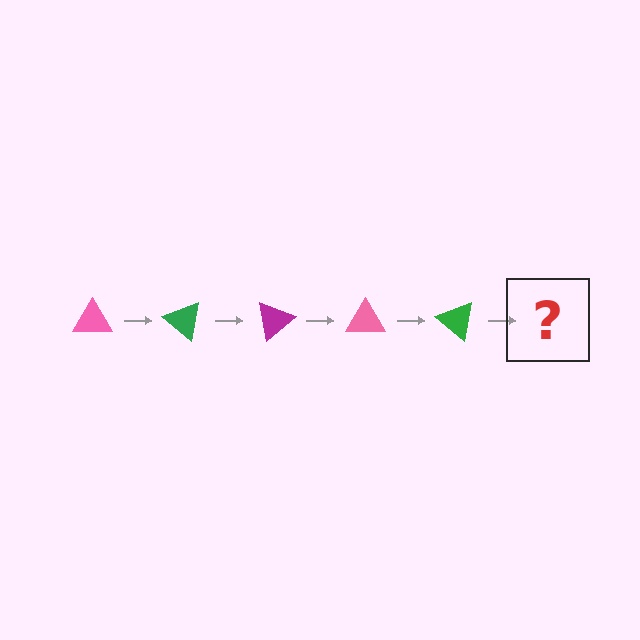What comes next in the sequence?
The next element should be a magenta triangle, rotated 200 degrees from the start.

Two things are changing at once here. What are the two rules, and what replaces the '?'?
The two rules are that it rotates 40 degrees each step and the color cycles through pink, green, and magenta. The '?' should be a magenta triangle, rotated 200 degrees from the start.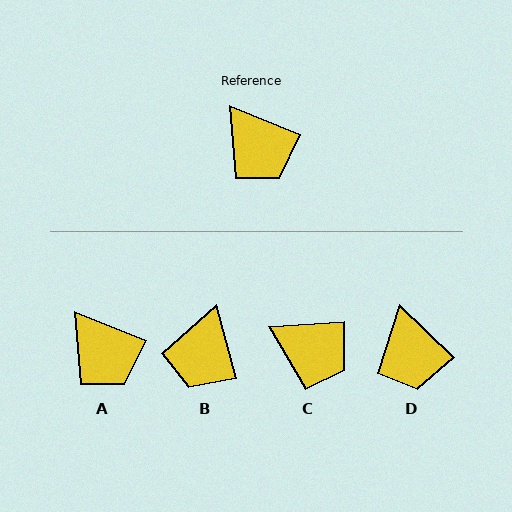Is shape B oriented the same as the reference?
No, it is off by about 53 degrees.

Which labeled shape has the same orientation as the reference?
A.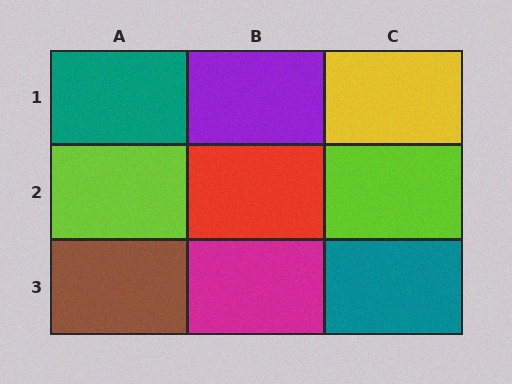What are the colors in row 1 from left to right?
Teal, purple, yellow.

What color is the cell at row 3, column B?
Magenta.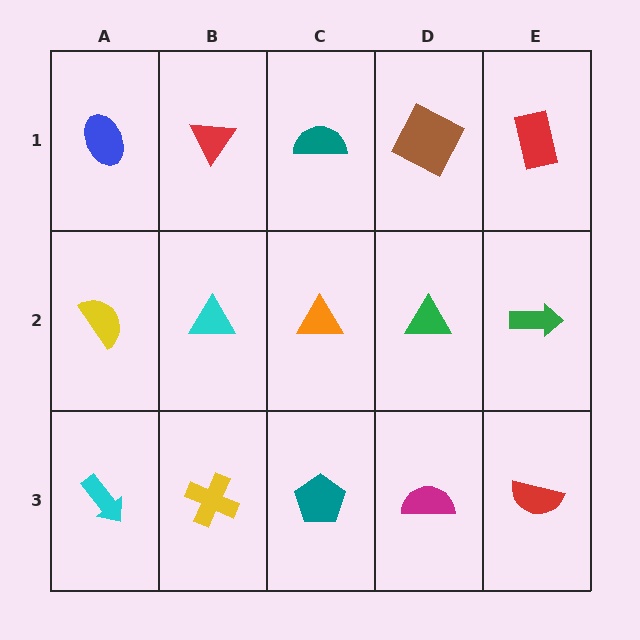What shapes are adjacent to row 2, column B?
A red triangle (row 1, column B), a yellow cross (row 3, column B), a yellow semicircle (row 2, column A), an orange triangle (row 2, column C).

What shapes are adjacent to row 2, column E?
A red rectangle (row 1, column E), a red semicircle (row 3, column E), a green triangle (row 2, column D).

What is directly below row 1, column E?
A green arrow.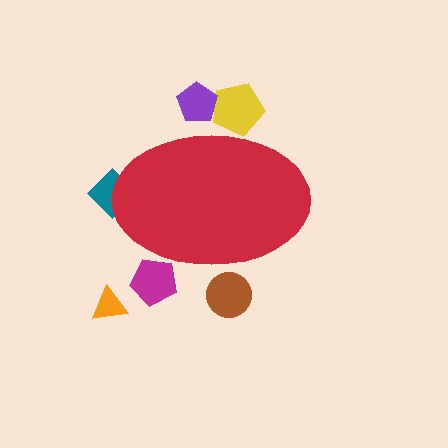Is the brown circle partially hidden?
Yes, the brown circle is partially hidden behind the red ellipse.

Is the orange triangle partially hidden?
No, the orange triangle is fully visible.